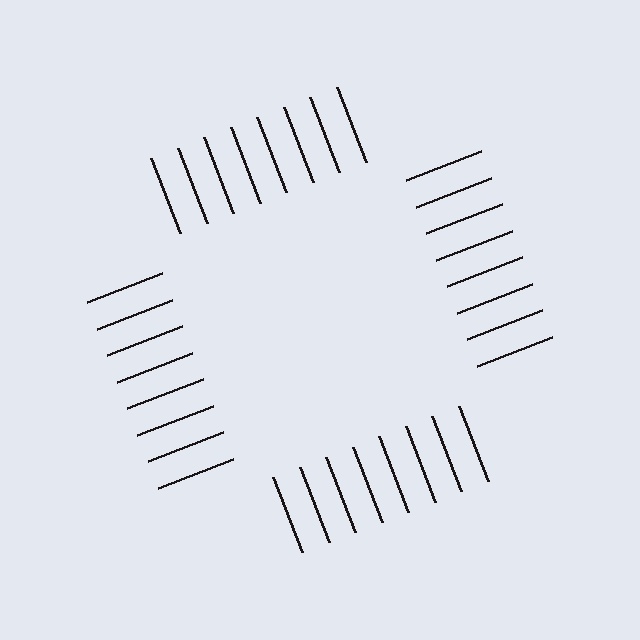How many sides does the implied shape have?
4 sides — the line-ends trace a square.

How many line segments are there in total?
32 — 8 along each of the 4 edges.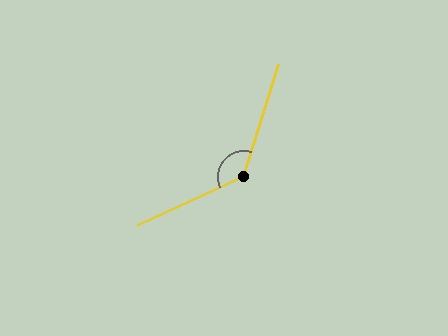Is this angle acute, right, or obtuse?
It is obtuse.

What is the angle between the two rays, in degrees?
Approximately 131 degrees.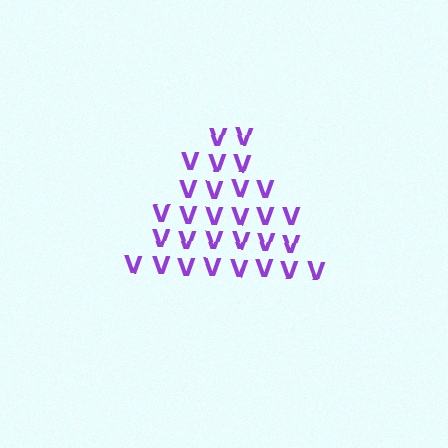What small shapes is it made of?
It is made of small letter V's.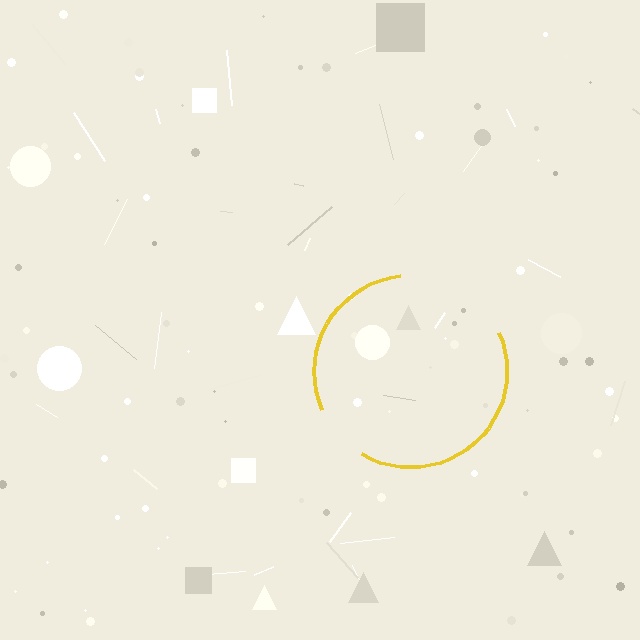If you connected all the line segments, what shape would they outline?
They would outline a circle.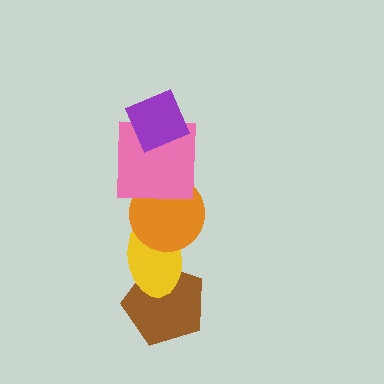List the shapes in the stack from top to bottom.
From top to bottom: the purple diamond, the pink square, the orange circle, the yellow ellipse, the brown pentagon.